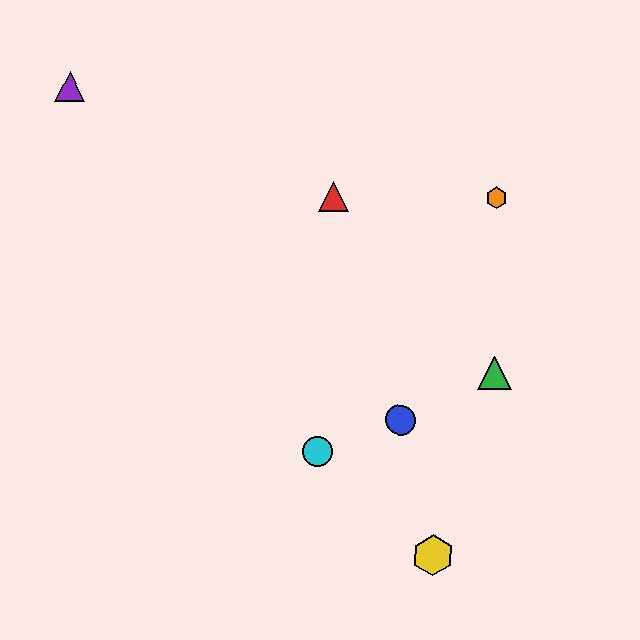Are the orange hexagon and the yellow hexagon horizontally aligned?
No, the orange hexagon is at y≈198 and the yellow hexagon is at y≈555.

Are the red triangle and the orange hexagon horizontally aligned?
Yes, both are at y≈197.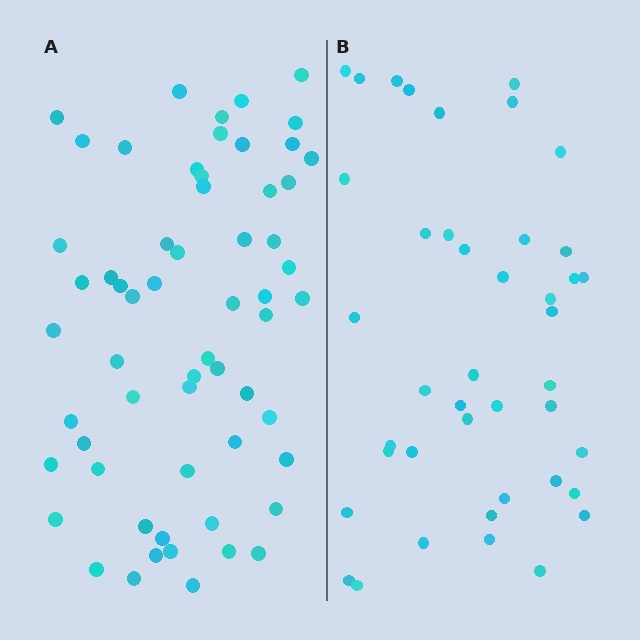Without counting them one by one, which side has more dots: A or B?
Region A (the left region) has more dots.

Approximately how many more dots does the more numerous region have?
Region A has approximately 20 more dots than region B.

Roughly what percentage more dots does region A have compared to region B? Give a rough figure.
About 45% more.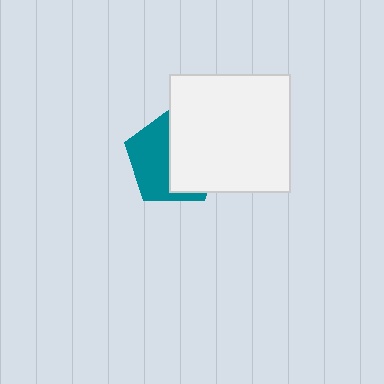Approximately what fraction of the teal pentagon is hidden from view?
Roughly 52% of the teal pentagon is hidden behind the white rectangle.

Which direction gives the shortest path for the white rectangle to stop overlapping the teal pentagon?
Moving right gives the shortest separation.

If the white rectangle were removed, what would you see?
You would see the complete teal pentagon.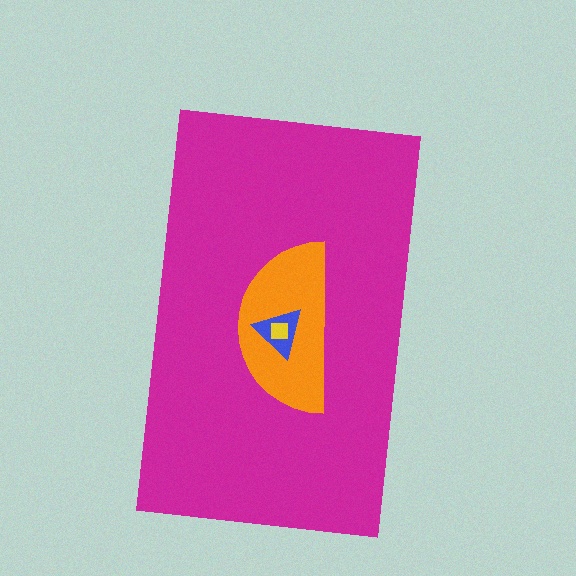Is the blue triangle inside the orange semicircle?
Yes.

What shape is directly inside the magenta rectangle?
The orange semicircle.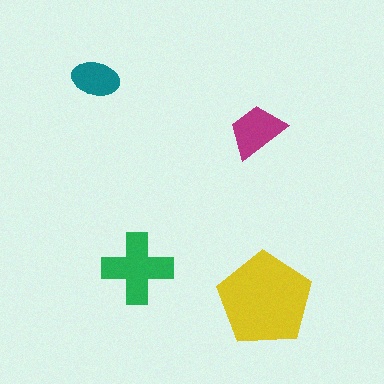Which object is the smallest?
The teal ellipse.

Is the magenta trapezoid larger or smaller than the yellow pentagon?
Smaller.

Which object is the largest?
The yellow pentagon.